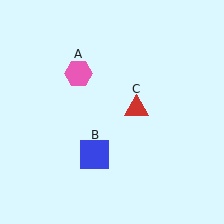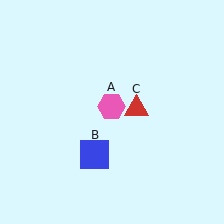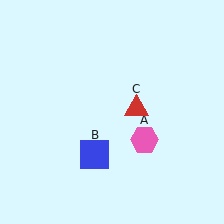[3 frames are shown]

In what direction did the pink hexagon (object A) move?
The pink hexagon (object A) moved down and to the right.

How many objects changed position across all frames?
1 object changed position: pink hexagon (object A).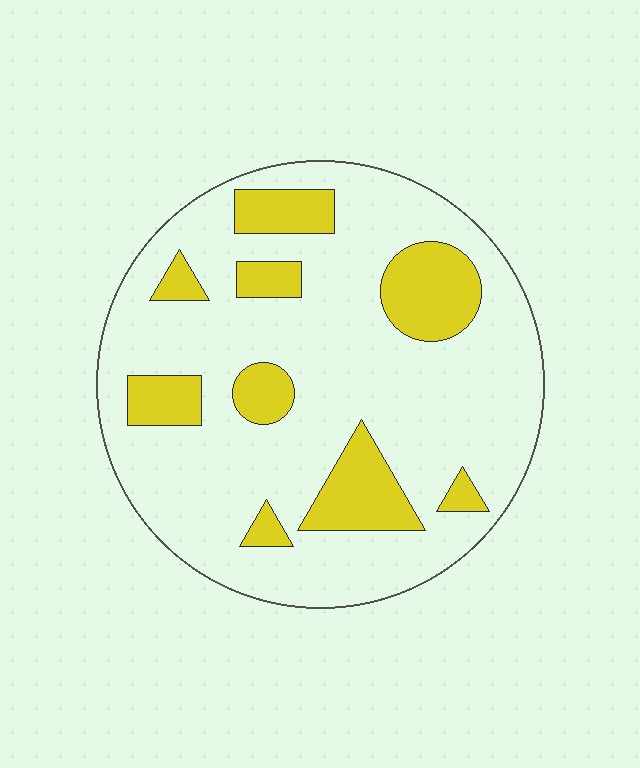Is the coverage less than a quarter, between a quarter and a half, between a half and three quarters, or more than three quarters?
Less than a quarter.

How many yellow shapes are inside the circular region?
9.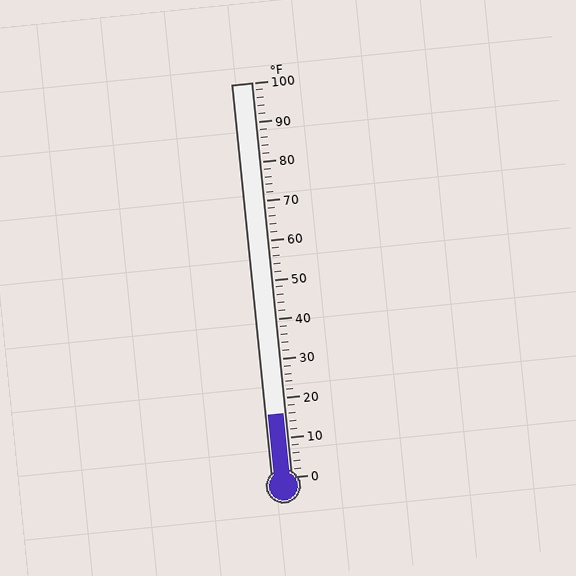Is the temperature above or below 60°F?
The temperature is below 60°F.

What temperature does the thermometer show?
The thermometer shows approximately 16°F.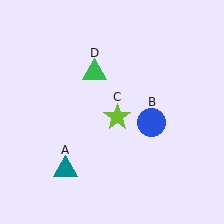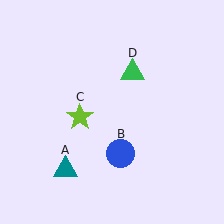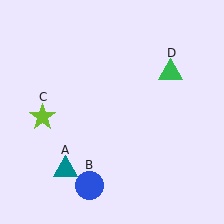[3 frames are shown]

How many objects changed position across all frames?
3 objects changed position: blue circle (object B), lime star (object C), green triangle (object D).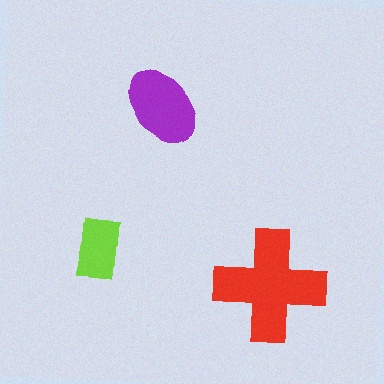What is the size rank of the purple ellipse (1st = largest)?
2nd.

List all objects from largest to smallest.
The red cross, the purple ellipse, the lime rectangle.